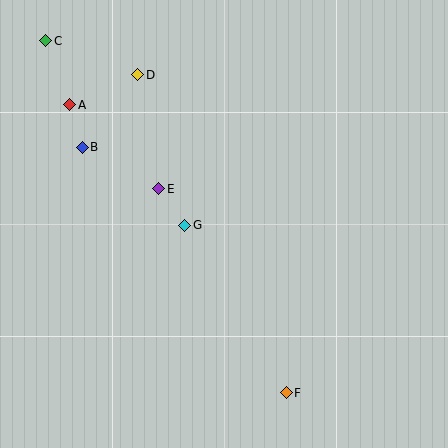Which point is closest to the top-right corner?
Point D is closest to the top-right corner.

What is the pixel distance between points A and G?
The distance between A and G is 166 pixels.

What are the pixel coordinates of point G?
Point G is at (185, 225).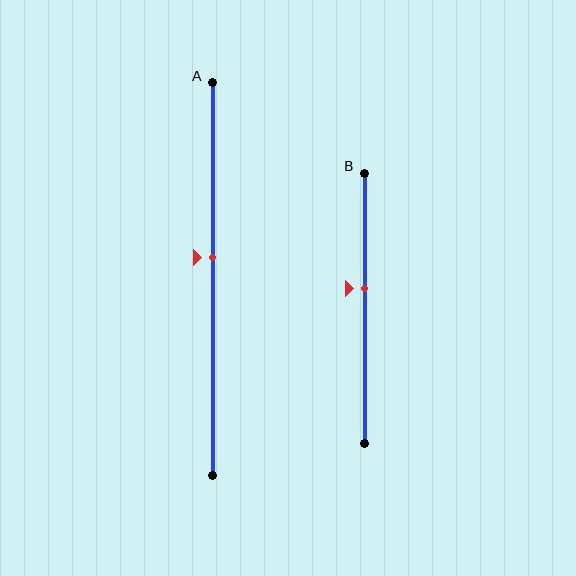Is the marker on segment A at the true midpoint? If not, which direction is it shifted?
No, the marker on segment A is shifted upward by about 6% of the segment length.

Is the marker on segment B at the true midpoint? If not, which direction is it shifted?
No, the marker on segment B is shifted upward by about 7% of the segment length.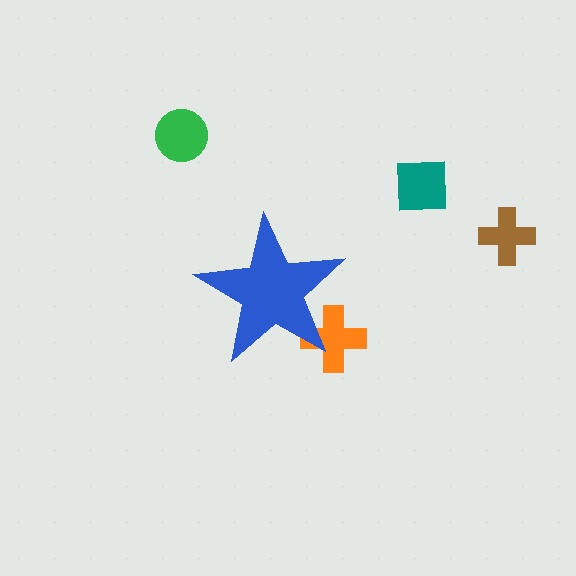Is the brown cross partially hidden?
No, the brown cross is fully visible.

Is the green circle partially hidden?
No, the green circle is fully visible.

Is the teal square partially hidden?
No, the teal square is fully visible.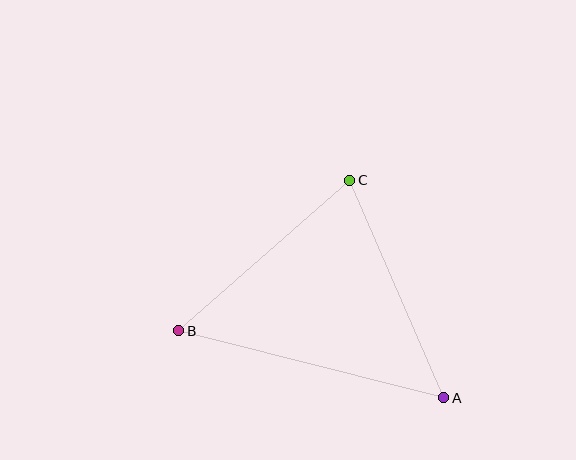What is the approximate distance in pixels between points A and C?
The distance between A and C is approximately 237 pixels.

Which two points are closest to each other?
Points B and C are closest to each other.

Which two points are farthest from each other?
Points A and B are farthest from each other.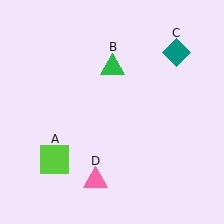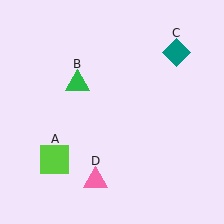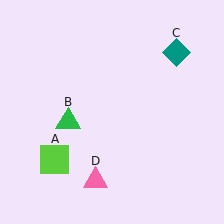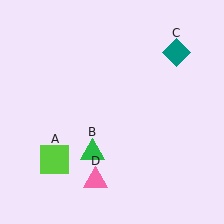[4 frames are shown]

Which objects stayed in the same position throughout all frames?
Lime square (object A) and teal diamond (object C) and pink triangle (object D) remained stationary.